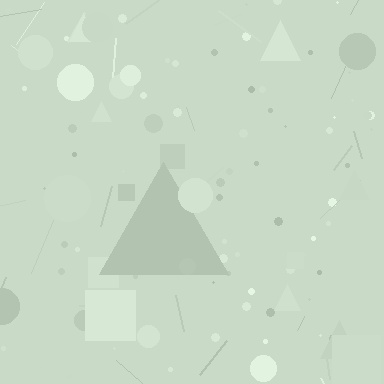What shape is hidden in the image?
A triangle is hidden in the image.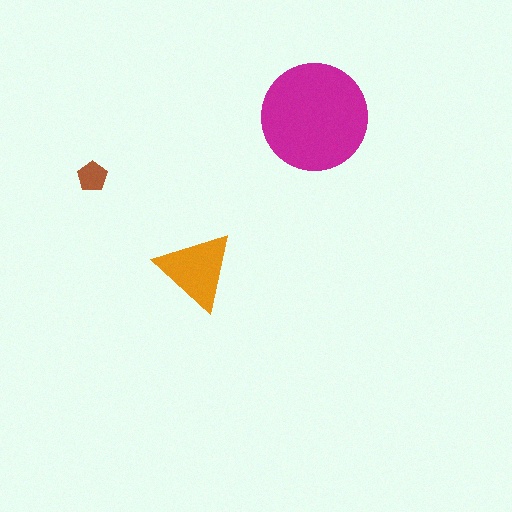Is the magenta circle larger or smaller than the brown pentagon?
Larger.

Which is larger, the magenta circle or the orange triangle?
The magenta circle.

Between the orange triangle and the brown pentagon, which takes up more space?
The orange triangle.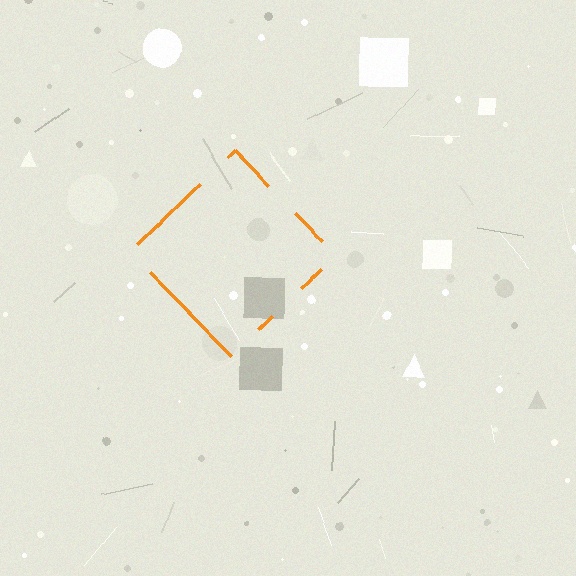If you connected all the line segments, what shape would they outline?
They would outline a diamond.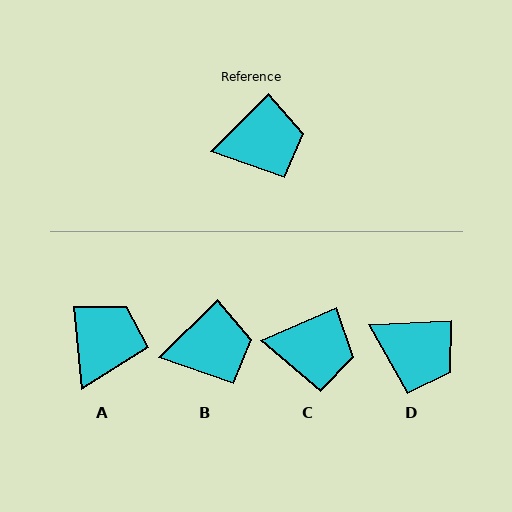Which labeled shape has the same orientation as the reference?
B.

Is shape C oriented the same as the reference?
No, it is off by about 21 degrees.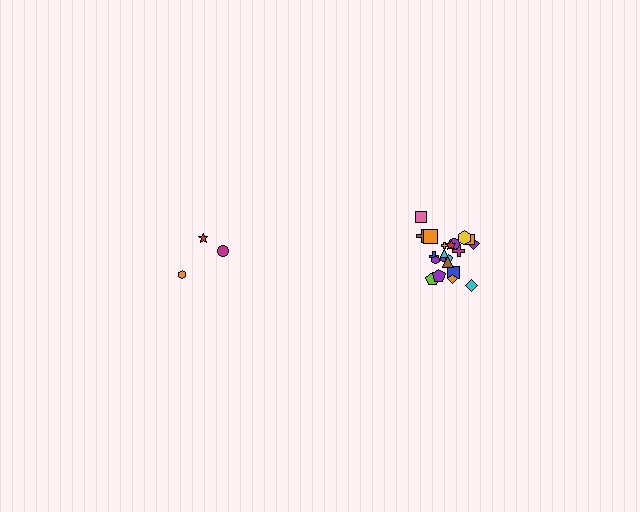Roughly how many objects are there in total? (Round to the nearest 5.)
Roughly 25 objects in total.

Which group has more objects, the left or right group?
The right group.